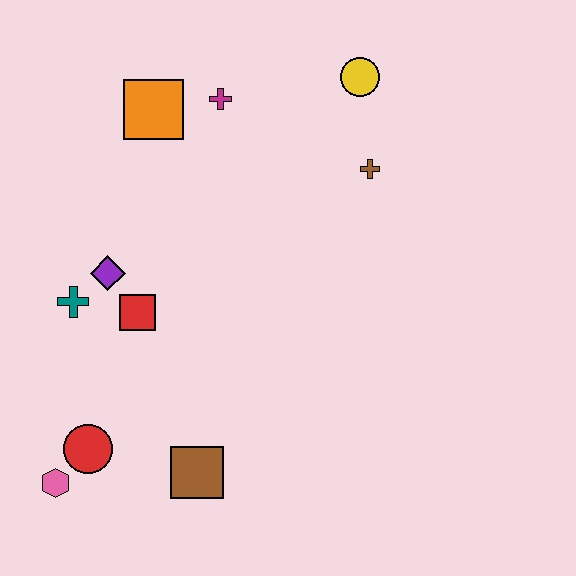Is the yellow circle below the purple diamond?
No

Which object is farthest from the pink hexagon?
The yellow circle is farthest from the pink hexagon.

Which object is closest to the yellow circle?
The brown cross is closest to the yellow circle.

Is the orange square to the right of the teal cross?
Yes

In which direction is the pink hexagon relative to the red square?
The pink hexagon is below the red square.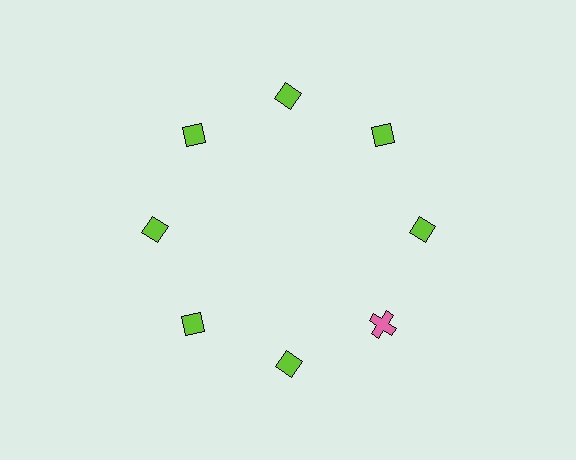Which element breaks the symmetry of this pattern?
The pink cross at roughly the 4 o'clock position breaks the symmetry. All other shapes are lime diamonds.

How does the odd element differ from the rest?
It differs in both color (pink instead of lime) and shape (cross instead of diamond).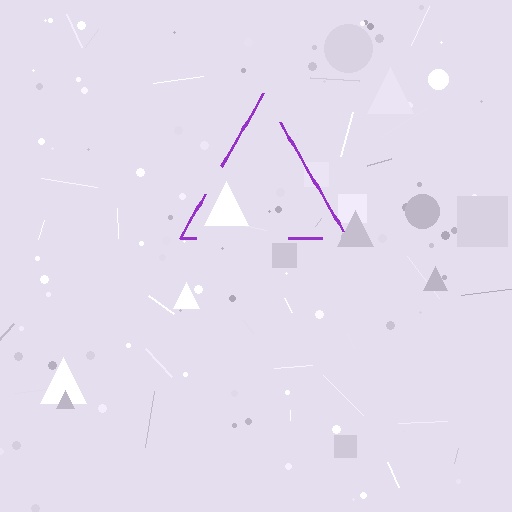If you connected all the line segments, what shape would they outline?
They would outline a triangle.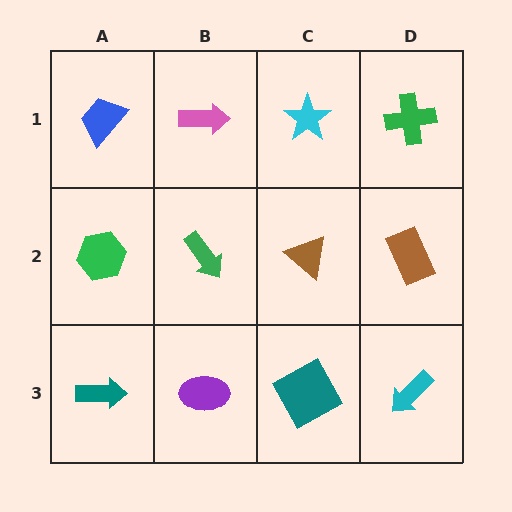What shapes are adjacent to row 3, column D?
A brown rectangle (row 2, column D), a teal square (row 3, column C).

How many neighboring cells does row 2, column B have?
4.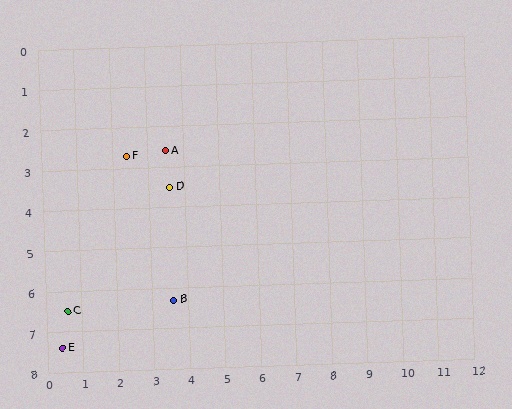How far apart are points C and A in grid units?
Points C and A are about 4.9 grid units apart.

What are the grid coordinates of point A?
Point A is at approximately (3.5, 2.6).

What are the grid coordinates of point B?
Point B is at approximately (3.6, 6.3).